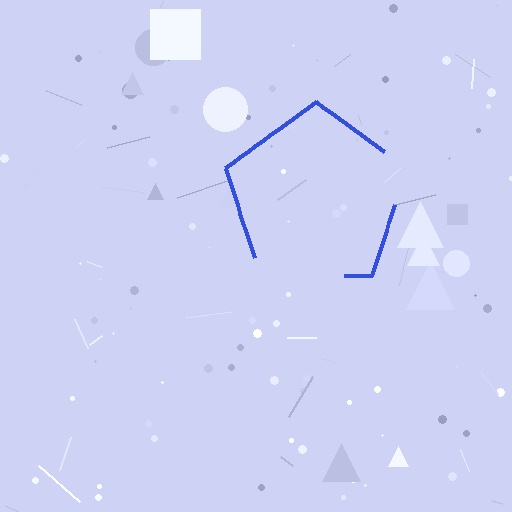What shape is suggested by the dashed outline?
The dashed outline suggests a pentagon.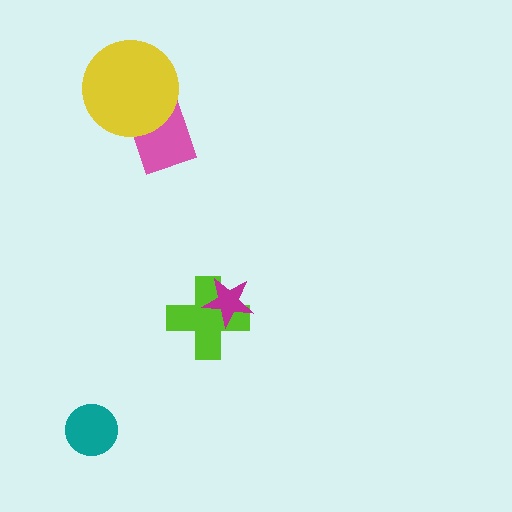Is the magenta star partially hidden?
No, no other shape covers it.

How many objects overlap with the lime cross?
1 object overlaps with the lime cross.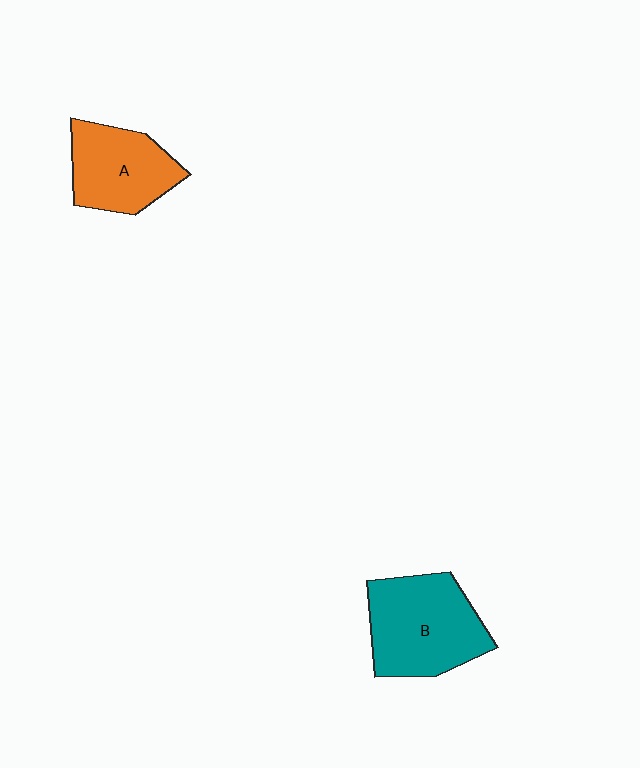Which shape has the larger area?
Shape B (teal).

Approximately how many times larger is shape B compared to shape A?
Approximately 1.3 times.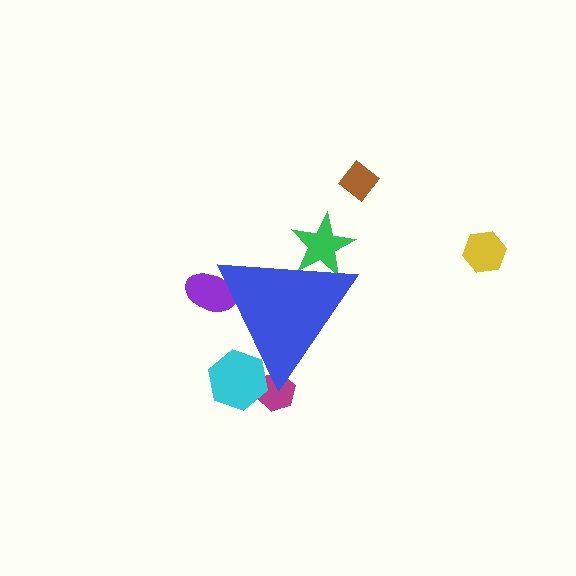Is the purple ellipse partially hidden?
Yes, the purple ellipse is partially hidden behind the blue triangle.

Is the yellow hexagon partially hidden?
No, the yellow hexagon is fully visible.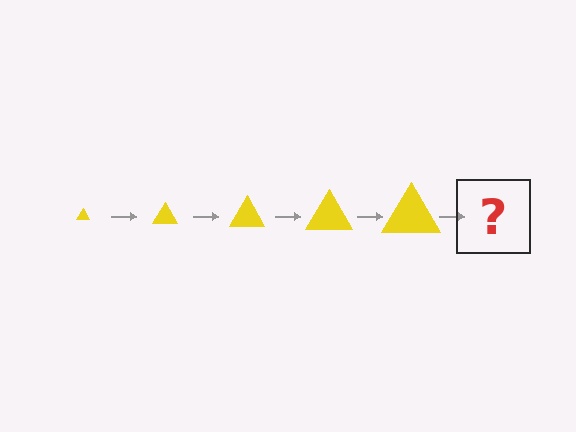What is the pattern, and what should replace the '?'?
The pattern is that the triangle gets progressively larger each step. The '?' should be a yellow triangle, larger than the previous one.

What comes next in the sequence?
The next element should be a yellow triangle, larger than the previous one.